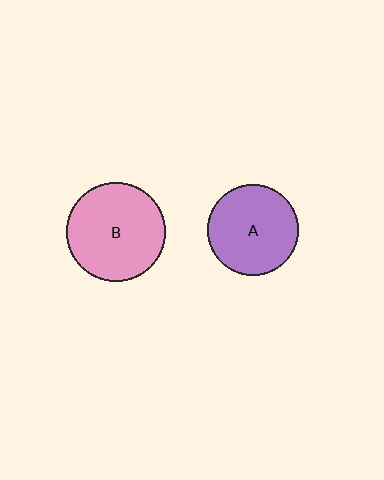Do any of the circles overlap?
No, none of the circles overlap.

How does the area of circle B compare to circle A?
Approximately 1.2 times.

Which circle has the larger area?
Circle B (pink).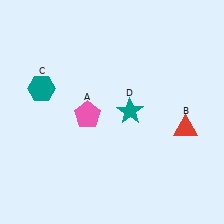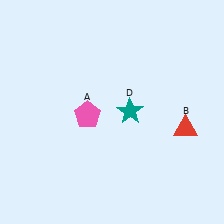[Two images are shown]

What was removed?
The teal hexagon (C) was removed in Image 2.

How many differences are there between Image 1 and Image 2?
There is 1 difference between the two images.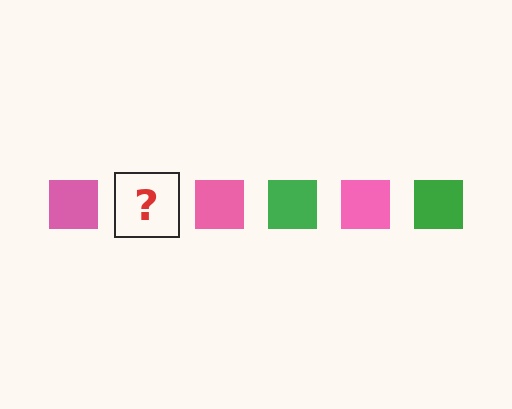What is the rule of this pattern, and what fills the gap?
The rule is that the pattern cycles through pink, green squares. The gap should be filled with a green square.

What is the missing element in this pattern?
The missing element is a green square.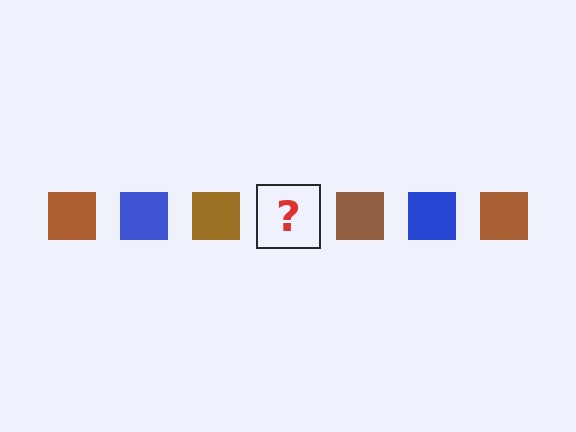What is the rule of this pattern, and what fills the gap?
The rule is that the pattern cycles through brown, blue squares. The gap should be filled with a blue square.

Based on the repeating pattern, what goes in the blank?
The blank should be a blue square.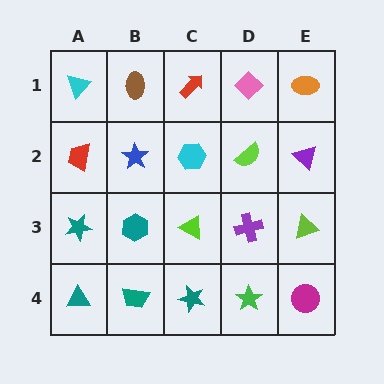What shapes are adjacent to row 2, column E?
An orange ellipse (row 1, column E), a lime triangle (row 3, column E), a lime semicircle (row 2, column D).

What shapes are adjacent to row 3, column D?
A lime semicircle (row 2, column D), a green star (row 4, column D), a lime triangle (row 3, column C), a lime triangle (row 3, column E).